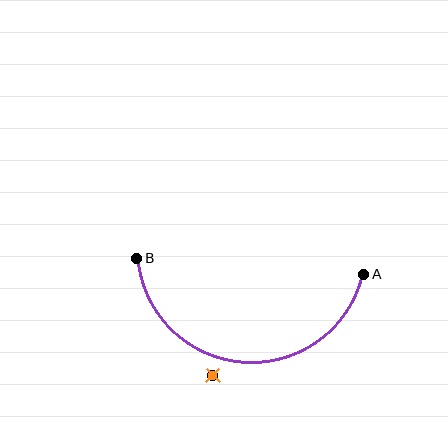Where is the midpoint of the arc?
The arc midpoint is the point on the curve farthest from the straight line joining A and B. It sits below that line.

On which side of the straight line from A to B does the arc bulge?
The arc bulges below the straight line connecting A and B.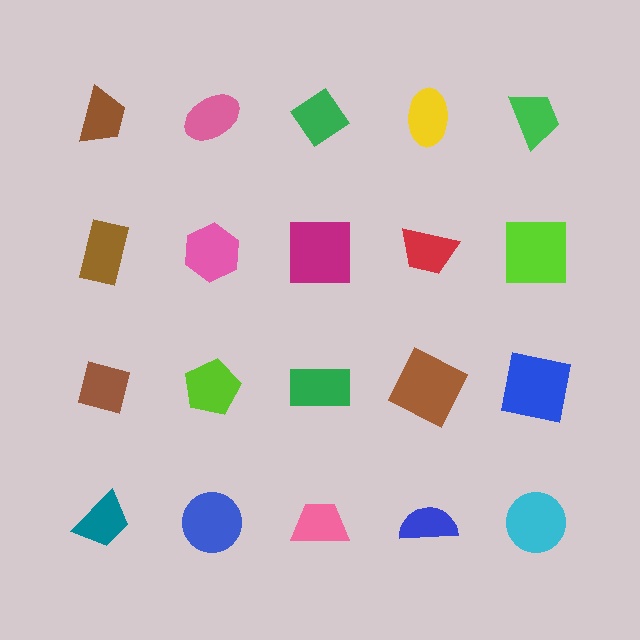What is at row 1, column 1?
A brown trapezoid.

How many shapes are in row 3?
5 shapes.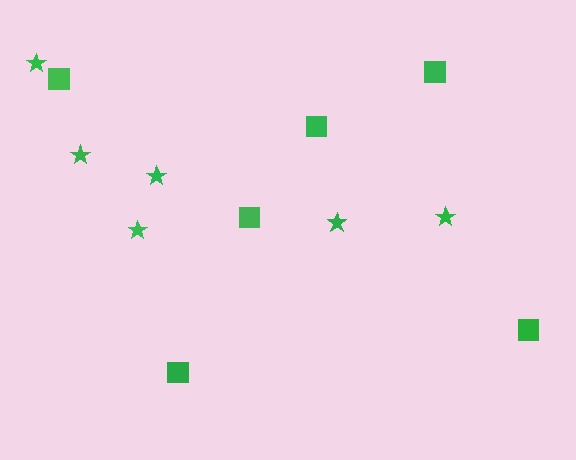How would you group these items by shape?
There are 2 groups: one group of squares (6) and one group of stars (6).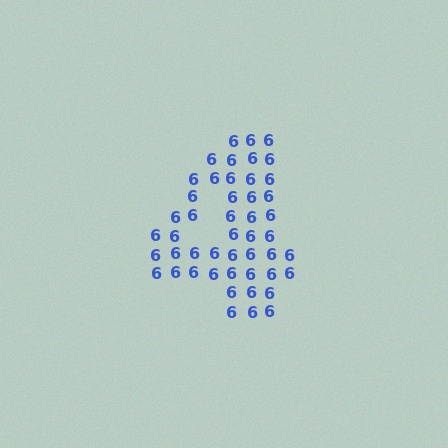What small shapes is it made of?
It is made of small digit 6's.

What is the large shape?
The large shape is the digit 4.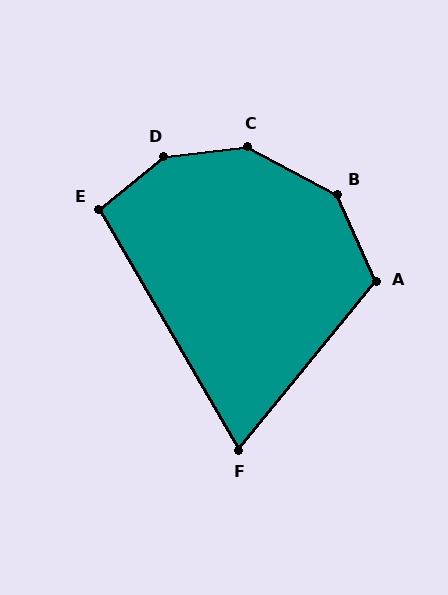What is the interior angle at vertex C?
Approximately 144 degrees (obtuse).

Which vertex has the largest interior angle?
D, at approximately 148 degrees.